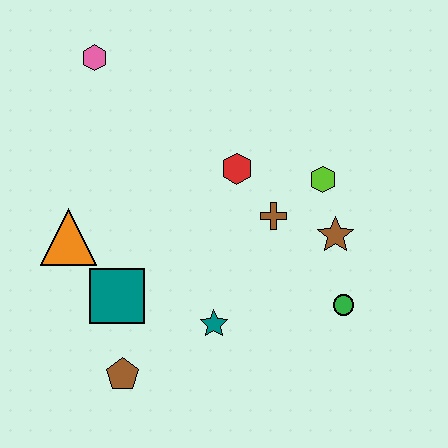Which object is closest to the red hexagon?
The brown cross is closest to the red hexagon.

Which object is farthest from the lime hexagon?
The brown pentagon is farthest from the lime hexagon.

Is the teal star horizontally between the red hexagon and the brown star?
No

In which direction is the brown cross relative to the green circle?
The brown cross is above the green circle.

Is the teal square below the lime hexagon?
Yes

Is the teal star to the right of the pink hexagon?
Yes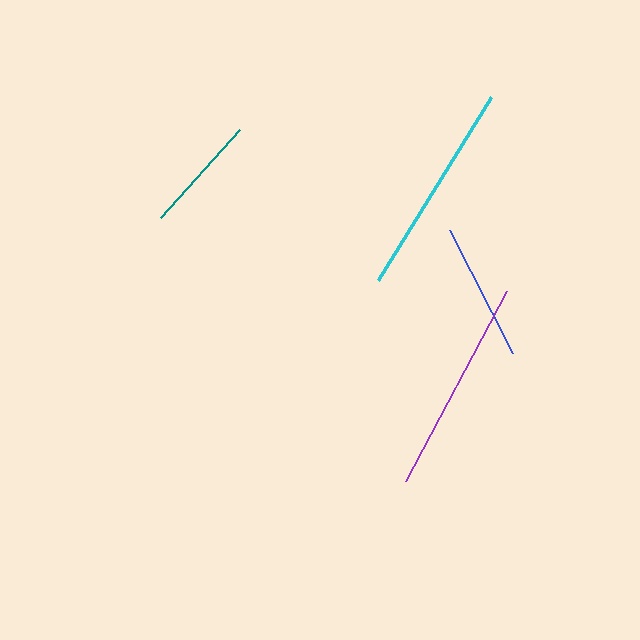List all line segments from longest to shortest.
From longest to shortest: purple, cyan, blue, teal.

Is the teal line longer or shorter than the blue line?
The blue line is longer than the teal line.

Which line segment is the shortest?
The teal line is the shortest at approximately 119 pixels.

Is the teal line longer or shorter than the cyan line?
The cyan line is longer than the teal line.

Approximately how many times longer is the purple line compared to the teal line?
The purple line is approximately 1.8 times the length of the teal line.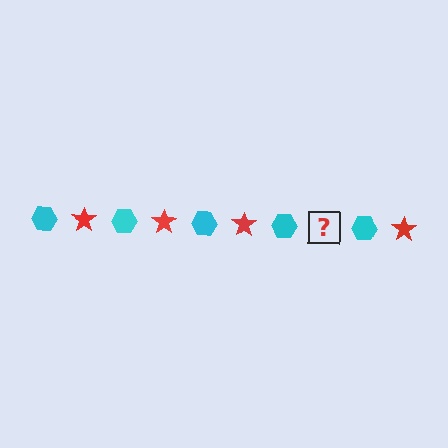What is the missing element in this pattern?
The missing element is a red star.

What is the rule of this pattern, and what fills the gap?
The rule is that the pattern alternates between cyan hexagon and red star. The gap should be filled with a red star.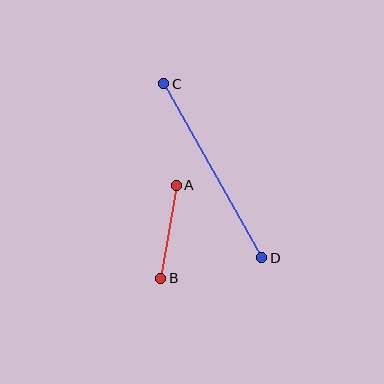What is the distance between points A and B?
The distance is approximately 94 pixels.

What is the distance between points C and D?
The distance is approximately 200 pixels.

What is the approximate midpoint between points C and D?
The midpoint is at approximately (213, 171) pixels.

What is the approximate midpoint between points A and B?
The midpoint is at approximately (169, 232) pixels.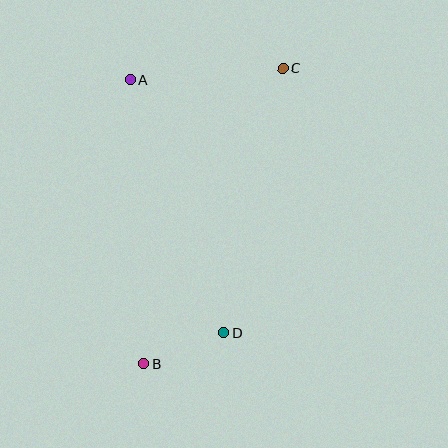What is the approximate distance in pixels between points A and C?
The distance between A and C is approximately 153 pixels.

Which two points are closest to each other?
Points B and D are closest to each other.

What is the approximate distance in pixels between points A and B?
The distance between A and B is approximately 284 pixels.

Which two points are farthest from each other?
Points B and C are farthest from each other.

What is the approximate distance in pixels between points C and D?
The distance between C and D is approximately 272 pixels.